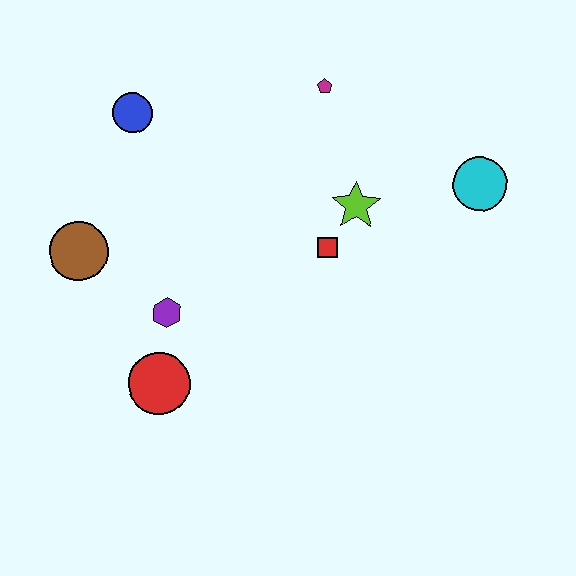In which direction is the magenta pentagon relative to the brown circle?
The magenta pentagon is to the right of the brown circle.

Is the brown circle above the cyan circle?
No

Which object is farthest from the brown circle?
The cyan circle is farthest from the brown circle.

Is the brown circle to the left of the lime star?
Yes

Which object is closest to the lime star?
The red square is closest to the lime star.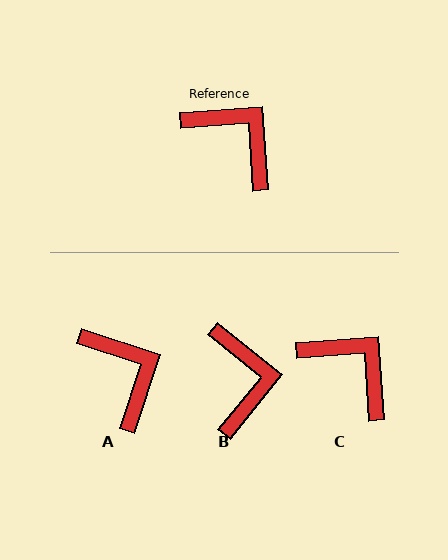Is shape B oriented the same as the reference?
No, it is off by about 43 degrees.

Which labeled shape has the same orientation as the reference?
C.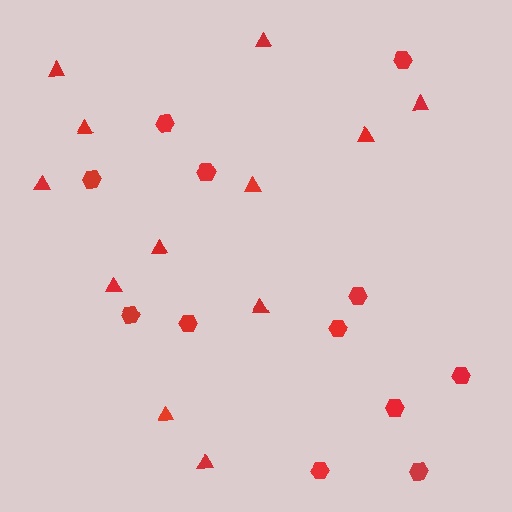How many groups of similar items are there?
There are 2 groups: one group of hexagons (12) and one group of triangles (12).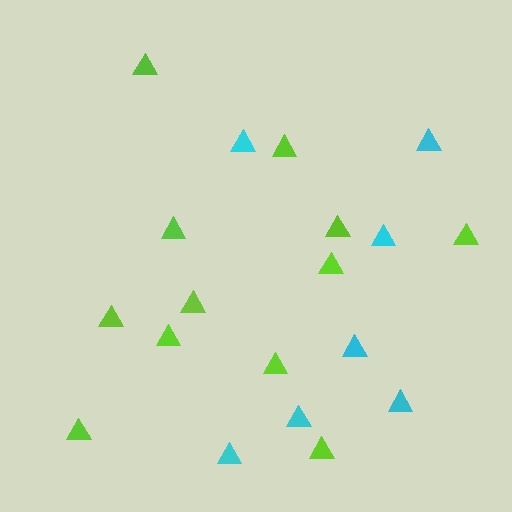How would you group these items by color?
There are 2 groups: one group of cyan triangles (7) and one group of lime triangles (12).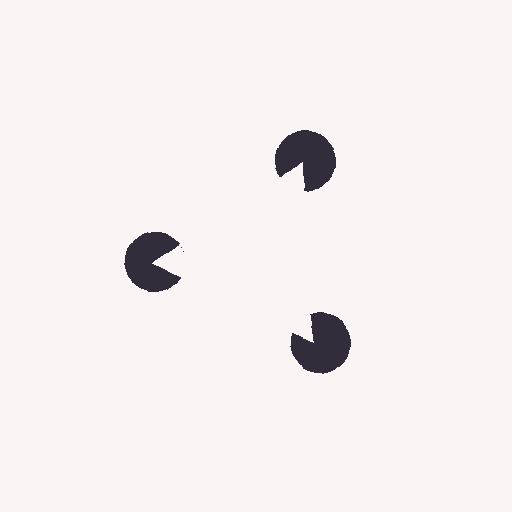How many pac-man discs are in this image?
There are 3 — one at each vertex of the illusory triangle.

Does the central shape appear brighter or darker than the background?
It typically appears slightly brighter than the background, even though no actual brightness change is drawn.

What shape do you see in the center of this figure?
An illusory triangle — its edges are inferred from the aligned wedge cuts in the pac-man discs, not physically drawn.